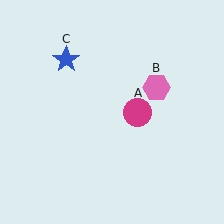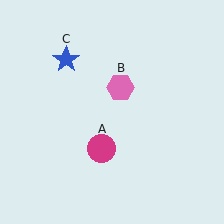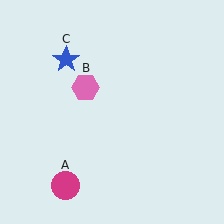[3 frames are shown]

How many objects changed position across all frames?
2 objects changed position: magenta circle (object A), pink hexagon (object B).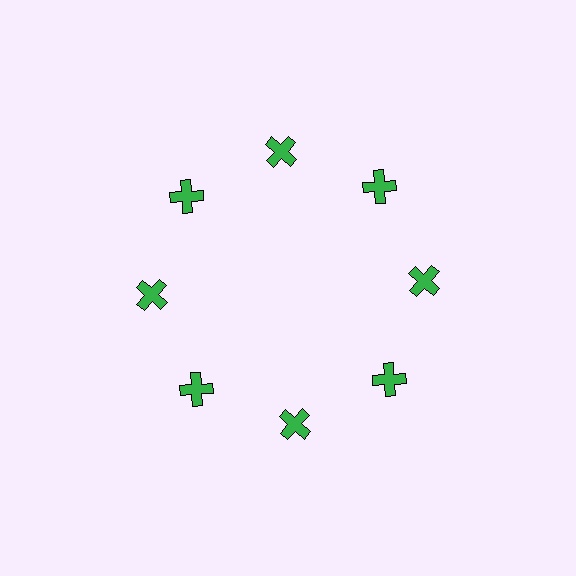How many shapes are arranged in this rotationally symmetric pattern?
There are 8 shapes, arranged in 8 groups of 1.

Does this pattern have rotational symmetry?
Yes, this pattern has 8-fold rotational symmetry. It looks the same after rotating 45 degrees around the center.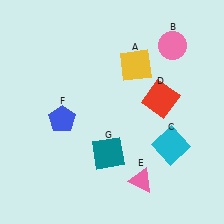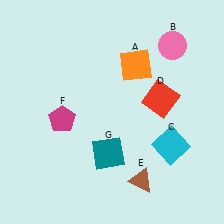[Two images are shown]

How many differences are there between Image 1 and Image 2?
There are 3 differences between the two images.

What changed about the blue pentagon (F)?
In Image 1, F is blue. In Image 2, it changed to magenta.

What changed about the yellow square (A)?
In Image 1, A is yellow. In Image 2, it changed to orange.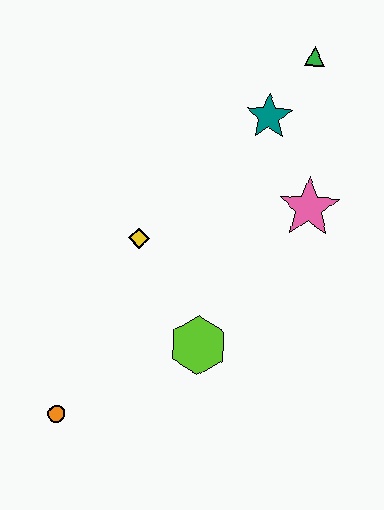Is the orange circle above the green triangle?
No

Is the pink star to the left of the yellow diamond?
No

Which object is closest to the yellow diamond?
The lime hexagon is closest to the yellow diamond.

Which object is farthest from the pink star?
The orange circle is farthest from the pink star.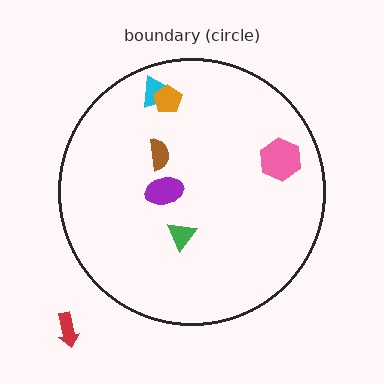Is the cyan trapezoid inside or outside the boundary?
Inside.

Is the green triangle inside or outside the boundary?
Inside.